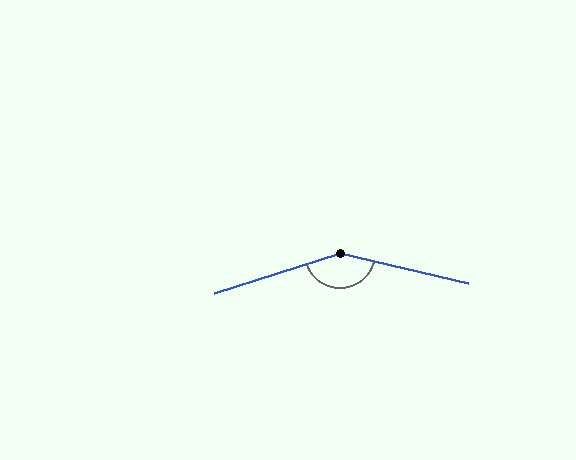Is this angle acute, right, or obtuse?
It is obtuse.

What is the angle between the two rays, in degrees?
Approximately 149 degrees.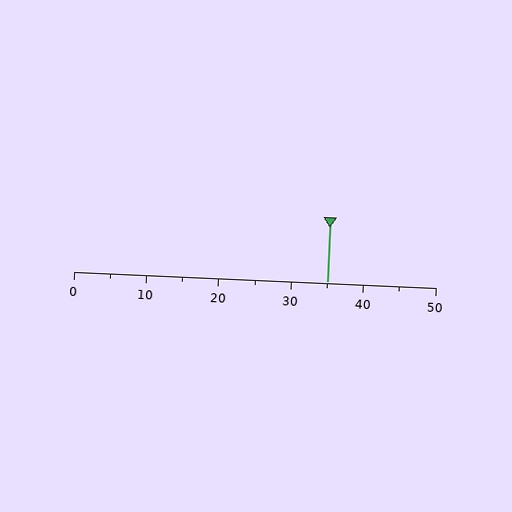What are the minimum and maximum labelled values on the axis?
The axis runs from 0 to 50.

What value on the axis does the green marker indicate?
The marker indicates approximately 35.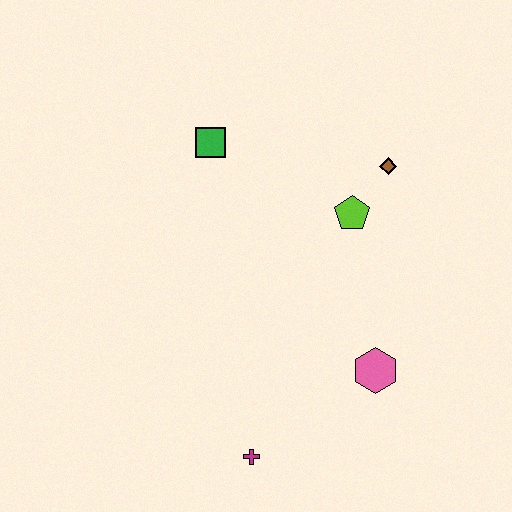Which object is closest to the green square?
The lime pentagon is closest to the green square.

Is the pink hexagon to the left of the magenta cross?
No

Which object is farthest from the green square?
The magenta cross is farthest from the green square.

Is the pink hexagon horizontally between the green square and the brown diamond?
Yes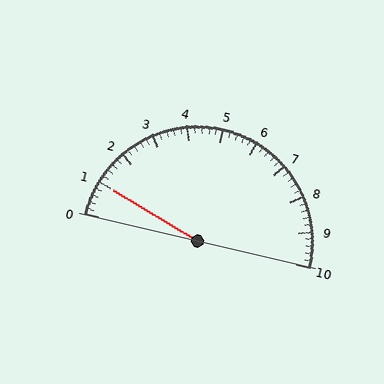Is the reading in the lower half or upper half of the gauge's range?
The reading is in the lower half of the range (0 to 10).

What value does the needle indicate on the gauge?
The needle indicates approximately 1.0.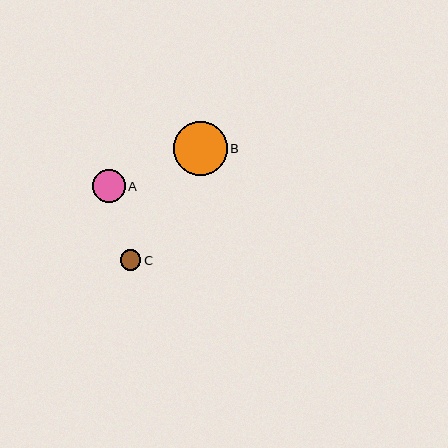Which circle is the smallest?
Circle C is the smallest with a size of approximately 21 pixels.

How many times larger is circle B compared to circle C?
Circle B is approximately 2.6 times the size of circle C.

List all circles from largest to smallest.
From largest to smallest: B, A, C.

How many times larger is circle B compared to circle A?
Circle B is approximately 1.7 times the size of circle A.